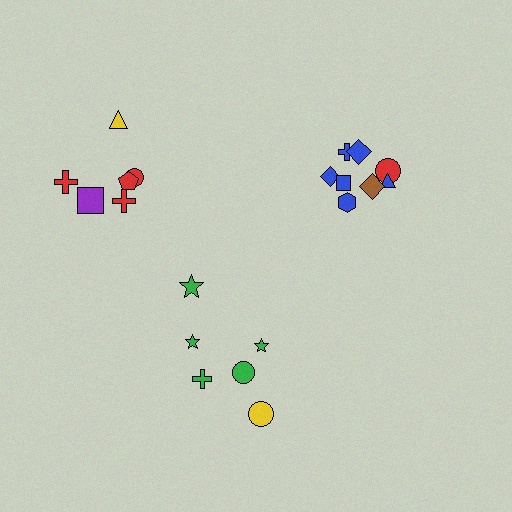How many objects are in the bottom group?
There are 6 objects.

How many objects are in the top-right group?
There are 8 objects.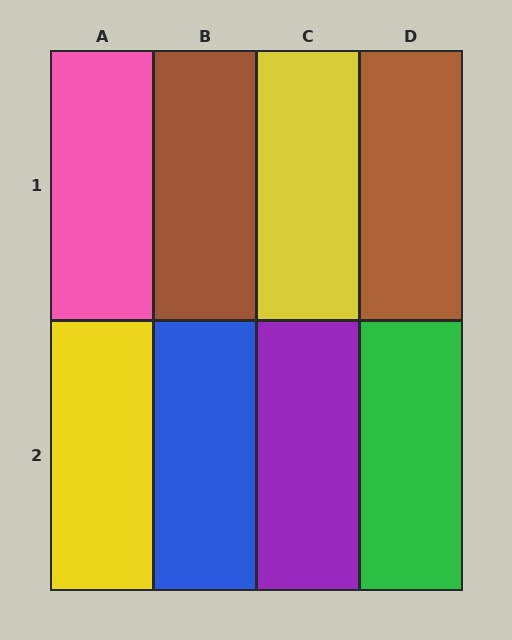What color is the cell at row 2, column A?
Yellow.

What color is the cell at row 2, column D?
Green.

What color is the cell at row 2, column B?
Blue.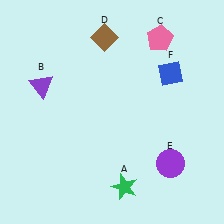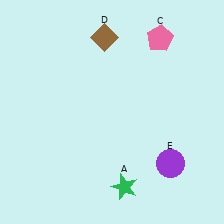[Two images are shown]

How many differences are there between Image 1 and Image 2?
There are 2 differences between the two images.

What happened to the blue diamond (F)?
The blue diamond (F) was removed in Image 2. It was in the top-right area of Image 1.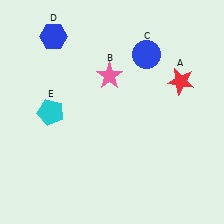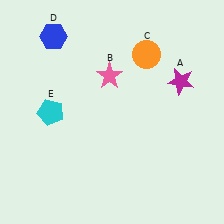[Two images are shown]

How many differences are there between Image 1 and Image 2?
There are 2 differences between the two images.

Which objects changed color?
A changed from red to magenta. C changed from blue to orange.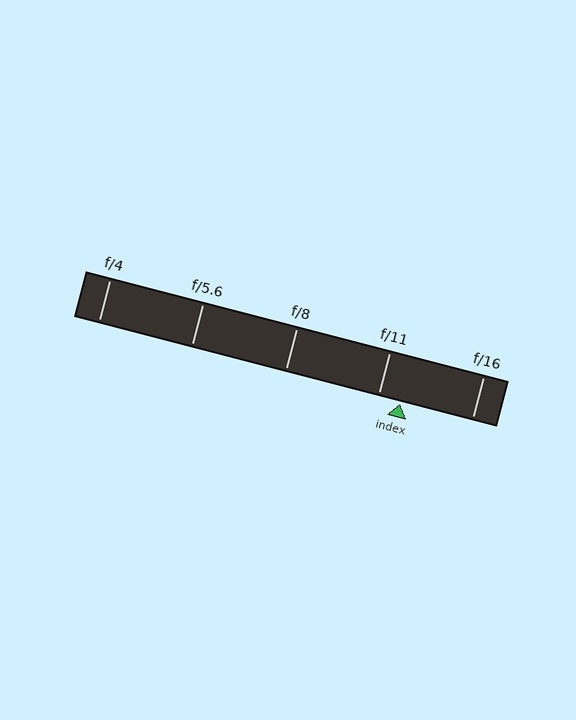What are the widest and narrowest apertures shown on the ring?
The widest aperture shown is f/4 and the narrowest is f/16.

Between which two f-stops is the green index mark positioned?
The index mark is between f/11 and f/16.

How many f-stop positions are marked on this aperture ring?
There are 5 f-stop positions marked.